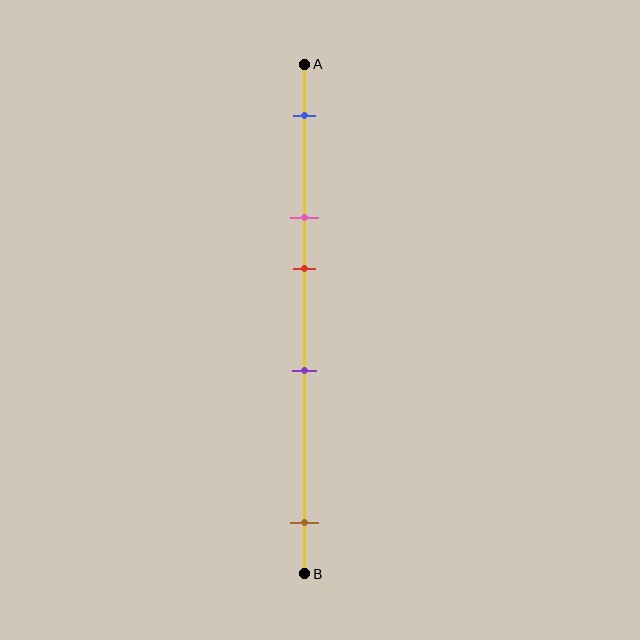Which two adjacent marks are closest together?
The pink and red marks are the closest adjacent pair.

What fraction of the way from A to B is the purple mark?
The purple mark is approximately 60% (0.6) of the way from A to B.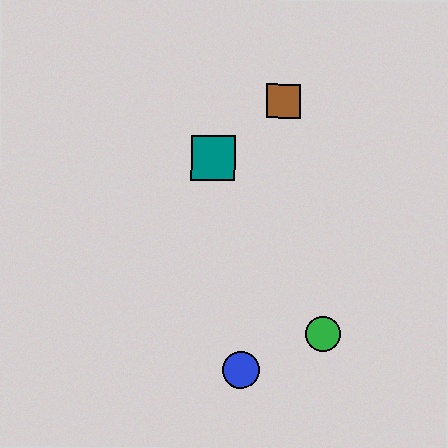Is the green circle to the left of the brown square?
No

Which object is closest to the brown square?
The teal square is closest to the brown square.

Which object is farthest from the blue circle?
The brown square is farthest from the blue circle.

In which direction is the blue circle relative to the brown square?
The blue circle is below the brown square.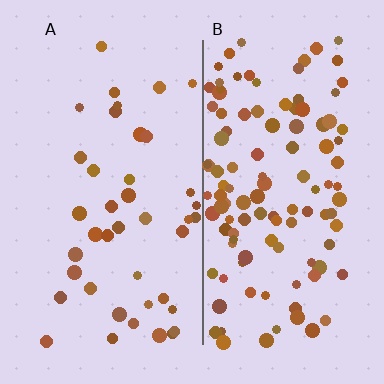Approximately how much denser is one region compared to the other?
Approximately 2.9× — region B over region A.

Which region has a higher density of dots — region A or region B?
B (the right).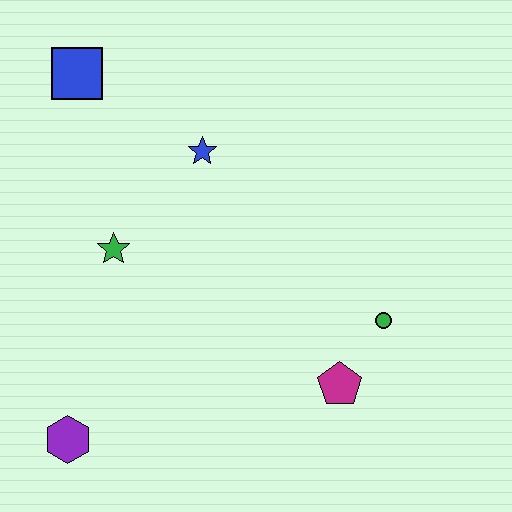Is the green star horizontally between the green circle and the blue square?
Yes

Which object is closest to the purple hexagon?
The green star is closest to the purple hexagon.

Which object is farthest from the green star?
The green circle is farthest from the green star.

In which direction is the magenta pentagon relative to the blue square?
The magenta pentagon is below the blue square.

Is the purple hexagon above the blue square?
No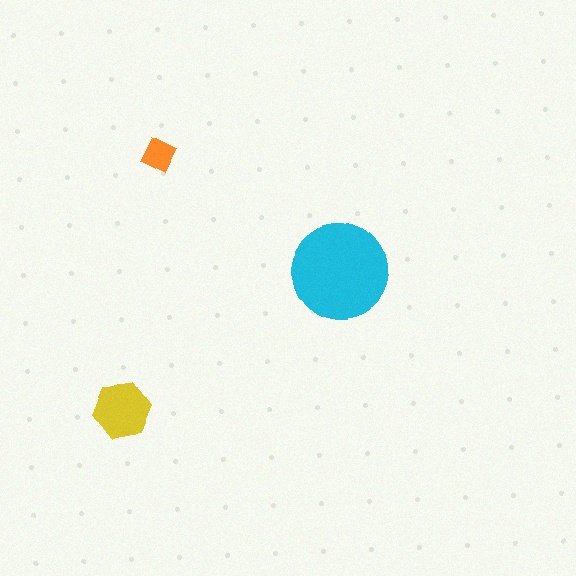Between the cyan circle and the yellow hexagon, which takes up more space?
The cyan circle.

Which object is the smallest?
The orange diamond.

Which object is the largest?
The cyan circle.